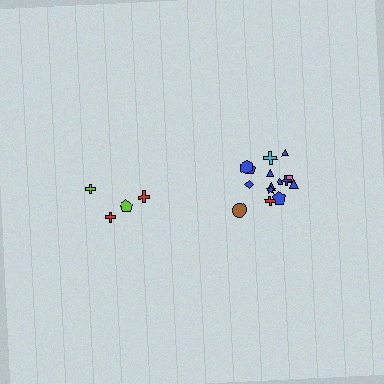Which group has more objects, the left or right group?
The right group.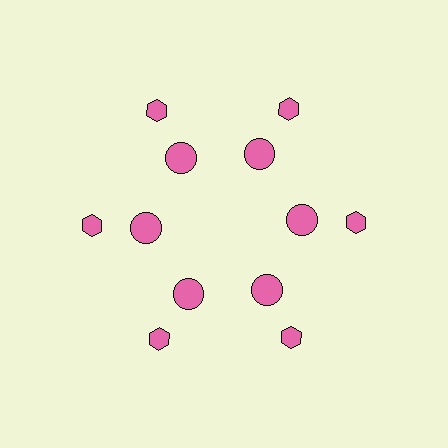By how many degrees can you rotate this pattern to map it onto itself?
The pattern maps onto itself every 60 degrees of rotation.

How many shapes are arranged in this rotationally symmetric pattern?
There are 12 shapes, arranged in 6 groups of 2.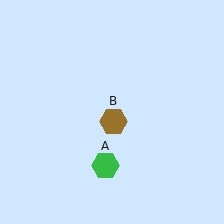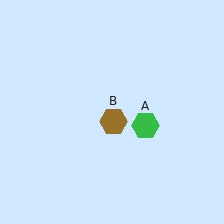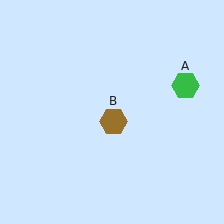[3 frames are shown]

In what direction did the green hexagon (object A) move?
The green hexagon (object A) moved up and to the right.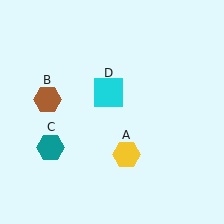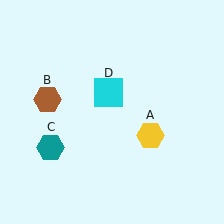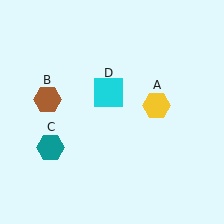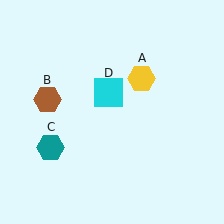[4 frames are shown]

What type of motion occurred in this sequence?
The yellow hexagon (object A) rotated counterclockwise around the center of the scene.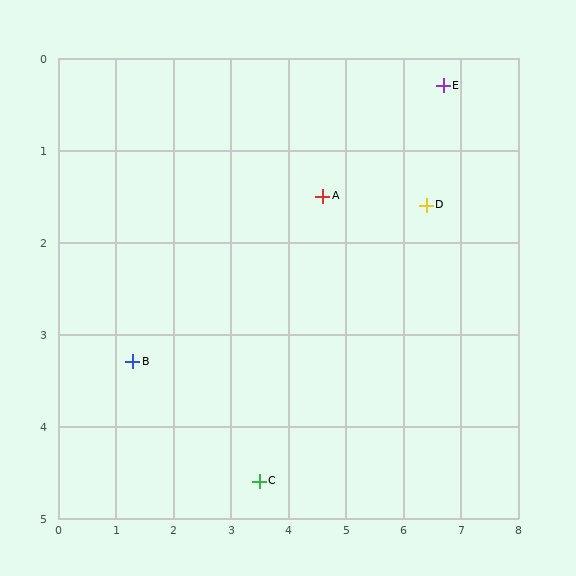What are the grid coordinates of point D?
Point D is at approximately (6.4, 1.6).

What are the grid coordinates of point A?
Point A is at approximately (4.6, 1.5).